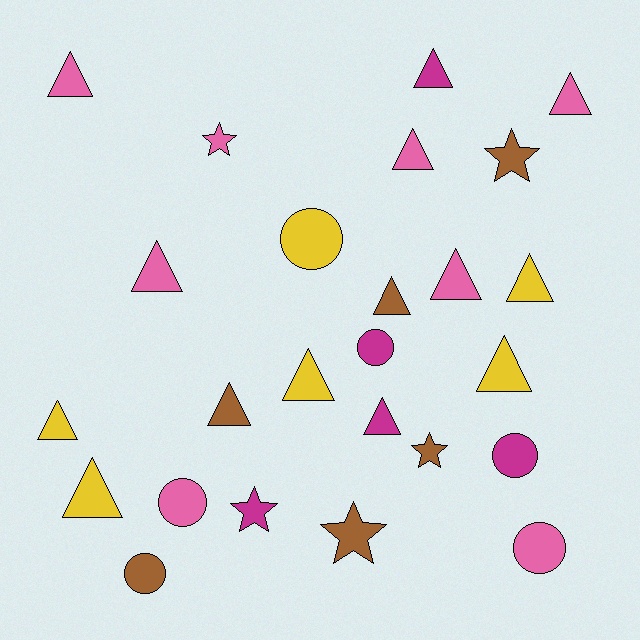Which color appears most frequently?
Pink, with 8 objects.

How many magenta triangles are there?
There are 2 magenta triangles.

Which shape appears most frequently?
Triangle, with 14 objects.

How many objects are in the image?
There are 25 objects.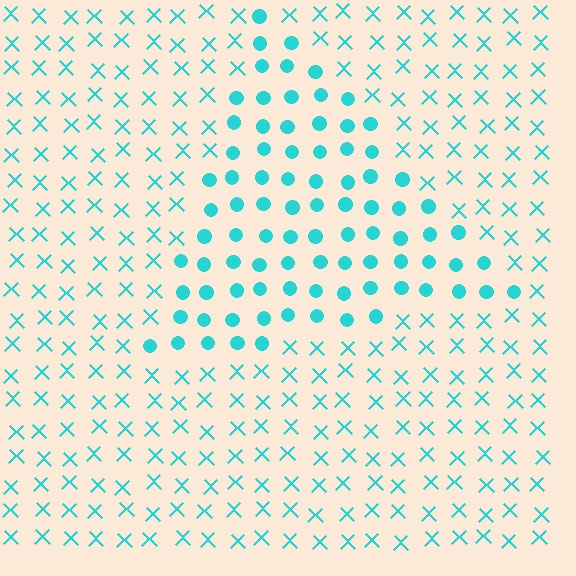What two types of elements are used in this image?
The image uses circles inside the triangle region and X marks outside it.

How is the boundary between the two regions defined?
The boundary is defined by a change in element shape: circles inside vs. X marks outside. All elements share the same color and spacing.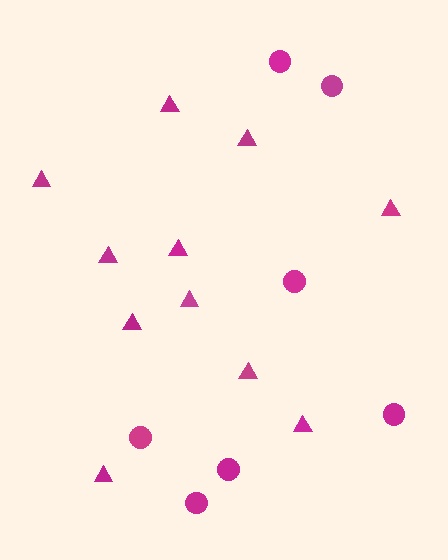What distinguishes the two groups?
There are 2 groups: one group of triangles (11) and one group of circles (7).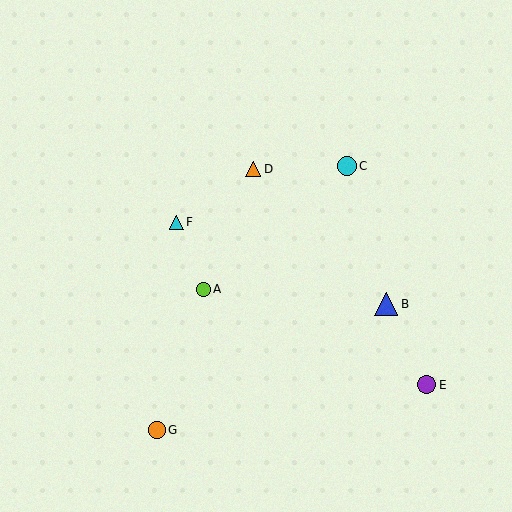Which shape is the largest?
The blue triangle (labeled B) is the largest.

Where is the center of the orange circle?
The center of the orange circle is at (157, 430).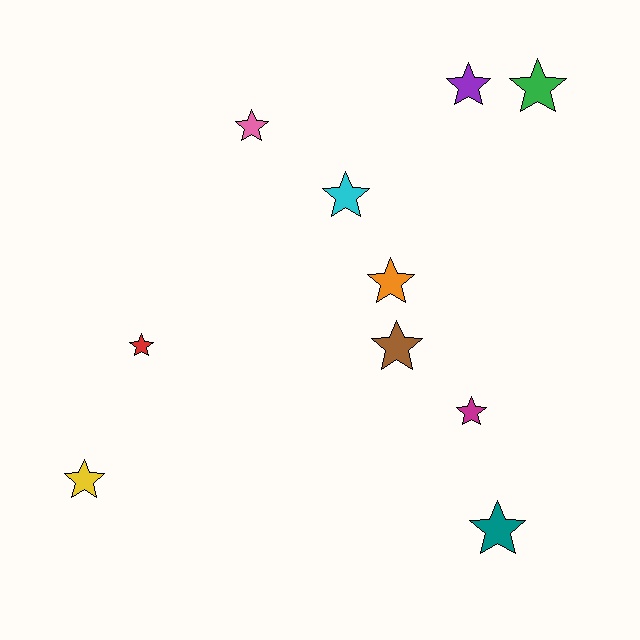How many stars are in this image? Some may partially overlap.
There are 10 stars.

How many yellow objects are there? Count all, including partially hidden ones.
There is 1 yellow object.